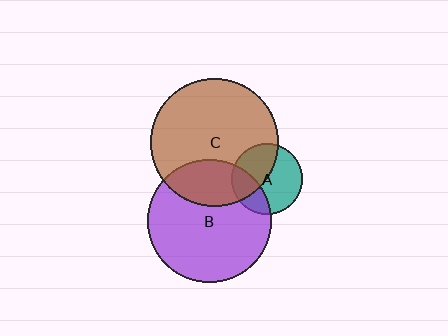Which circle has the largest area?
Circle C (brown).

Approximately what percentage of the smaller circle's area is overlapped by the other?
Approximately 30%.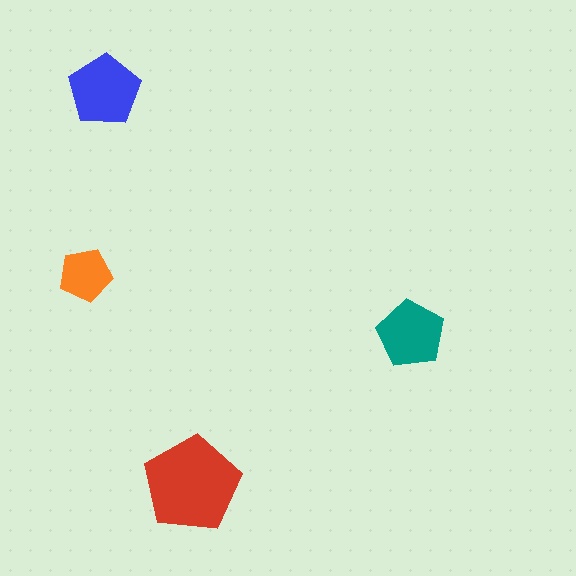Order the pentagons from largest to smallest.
the red one, the blue one, the teal one, the orange one.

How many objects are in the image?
There are 4 objects in the image.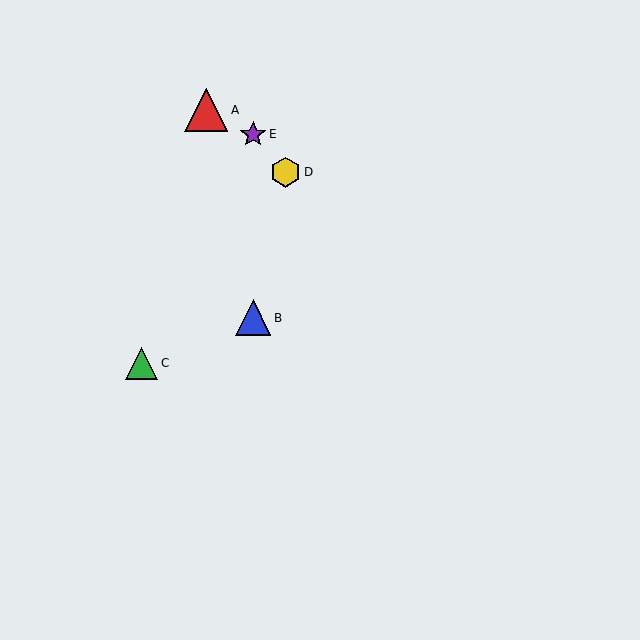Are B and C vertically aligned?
No, B is at x≈253 and C is at x≈142.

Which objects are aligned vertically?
Objects B, E are aligned vertically.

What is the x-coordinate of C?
Object C is at x≈142.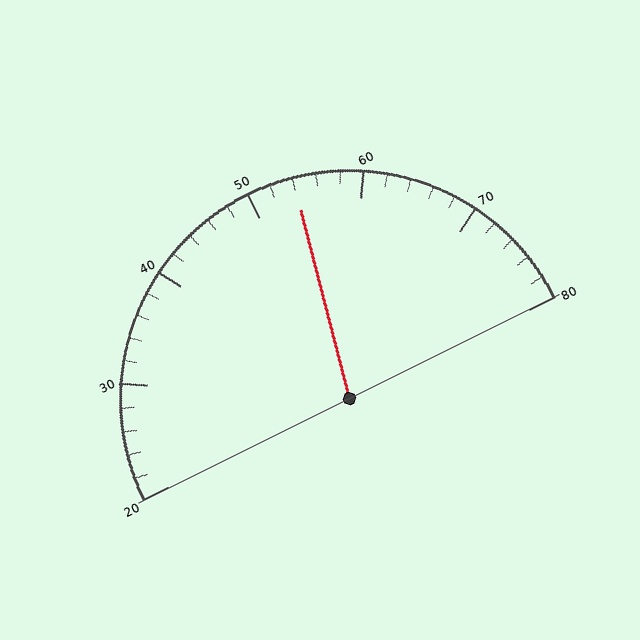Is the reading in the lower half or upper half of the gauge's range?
The reading is in the upper half of the range (20 to 80).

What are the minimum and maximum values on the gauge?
The gauge ranges from 20 to 80.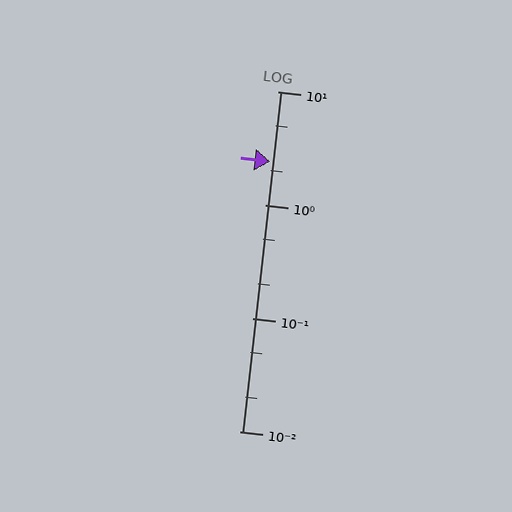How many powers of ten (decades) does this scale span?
The scale spans 3 decades, from 0.01 to 10.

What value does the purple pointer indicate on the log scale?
The pointer indicates approximately 2.4.